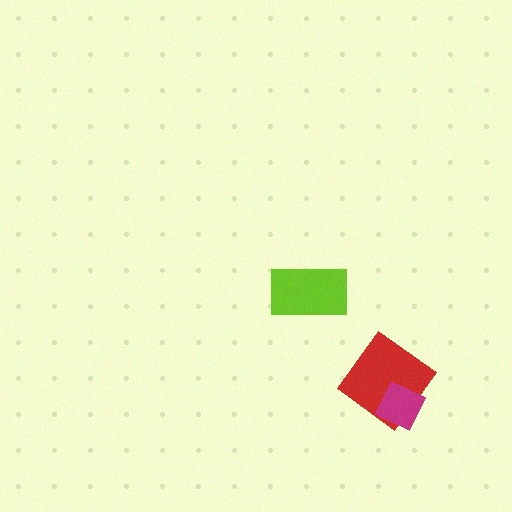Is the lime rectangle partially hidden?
No, no other shape covers it.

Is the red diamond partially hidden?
Yes, it is partially covered by another shape.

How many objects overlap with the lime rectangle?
0 objects overlap with the lime rectangle.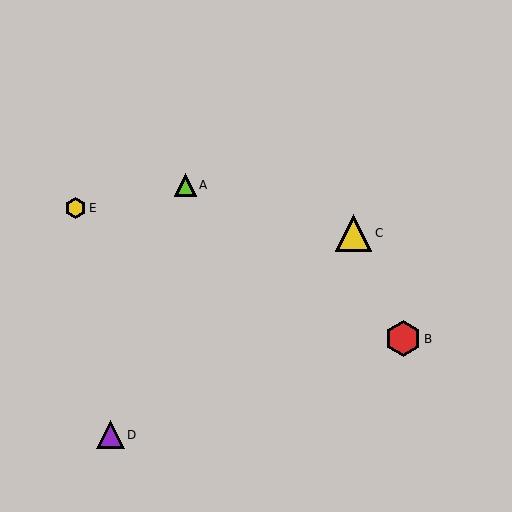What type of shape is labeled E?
Shape E is a yellow hexagon.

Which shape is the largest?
The red hexagon (labeled B) is the largest.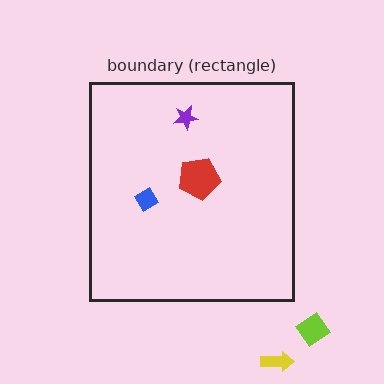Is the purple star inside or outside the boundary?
Inside.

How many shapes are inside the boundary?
3 inside, 2 outside.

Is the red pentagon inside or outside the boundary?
Inside.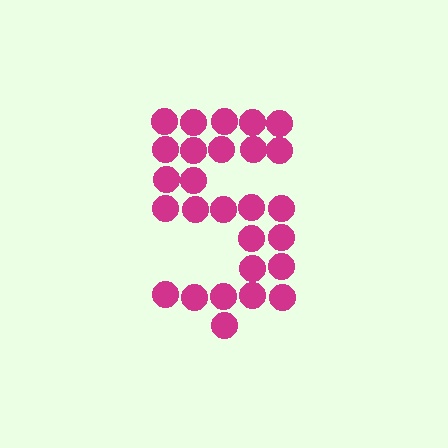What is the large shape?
The large shape is the digit 5.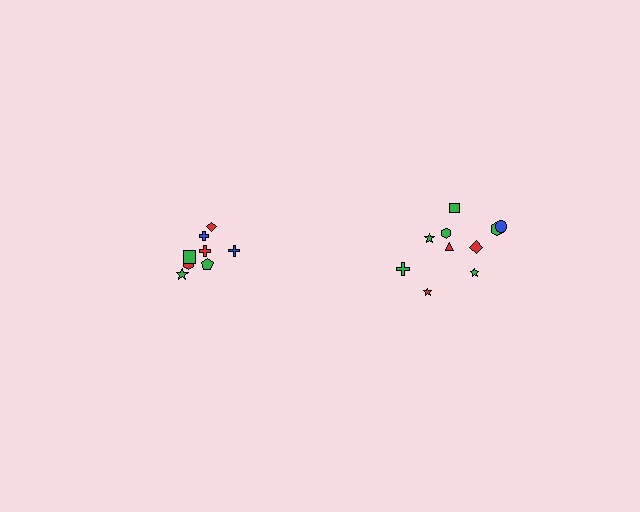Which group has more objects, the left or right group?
The right group.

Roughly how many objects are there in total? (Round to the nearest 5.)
Roughly 20 objects in total.